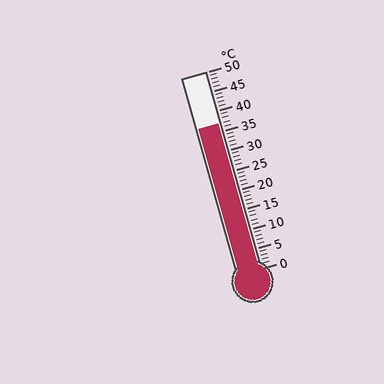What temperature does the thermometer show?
The thermometer shows approximately 37°C.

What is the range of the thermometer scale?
The thermometer scale ranges from 0°C to 50°C.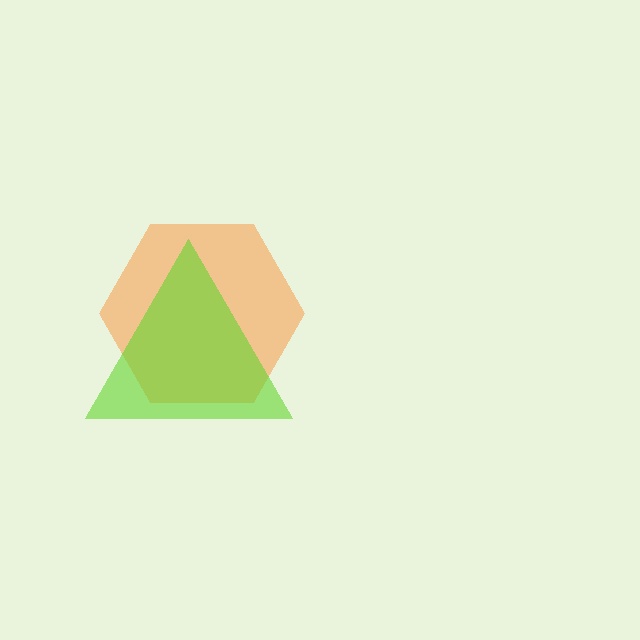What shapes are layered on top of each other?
The layered shapes are: an orange hexagon, a lime triangle.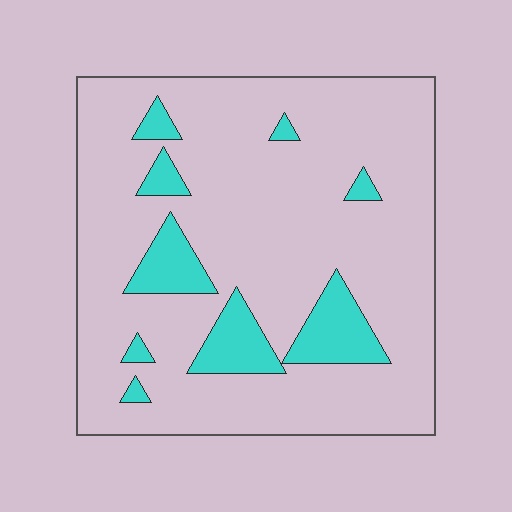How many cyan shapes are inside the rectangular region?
9.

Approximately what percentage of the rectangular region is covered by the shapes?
Approximately 15%.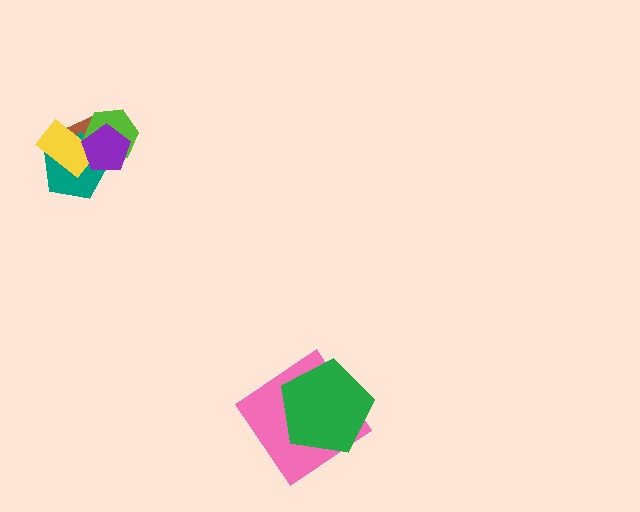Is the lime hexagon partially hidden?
Yes, it is partially covered by another shape.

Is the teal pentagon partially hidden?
Yes, it is partially covered by another shape.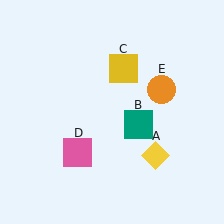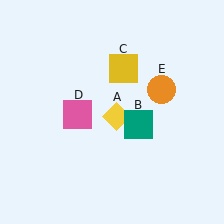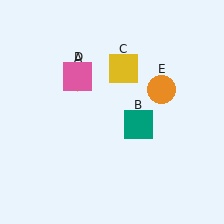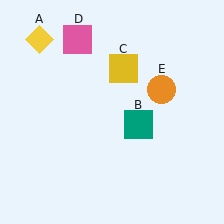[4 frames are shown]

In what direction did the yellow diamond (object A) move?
The yellow diamond (object A) moved up and to the left.